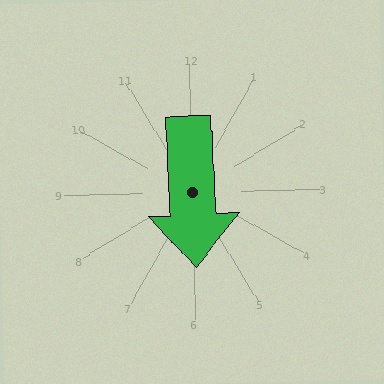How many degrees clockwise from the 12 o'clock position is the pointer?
Approximately 178 degrees.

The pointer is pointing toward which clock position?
Roughly 6 o'clock.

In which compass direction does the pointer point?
South.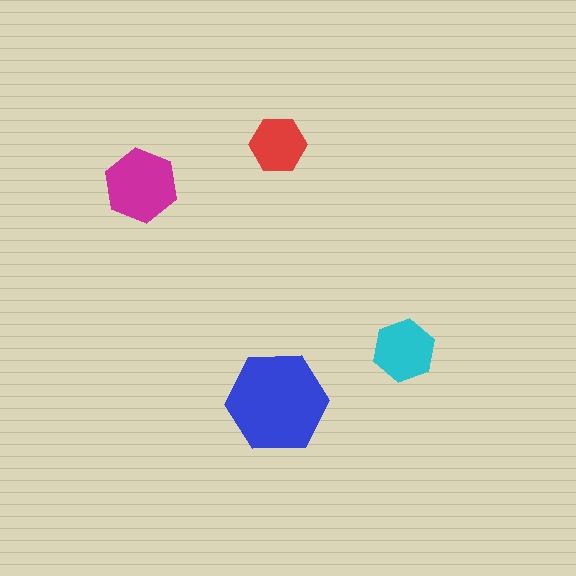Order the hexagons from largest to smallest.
the blue one, the magenta one, the cyan one, the red one.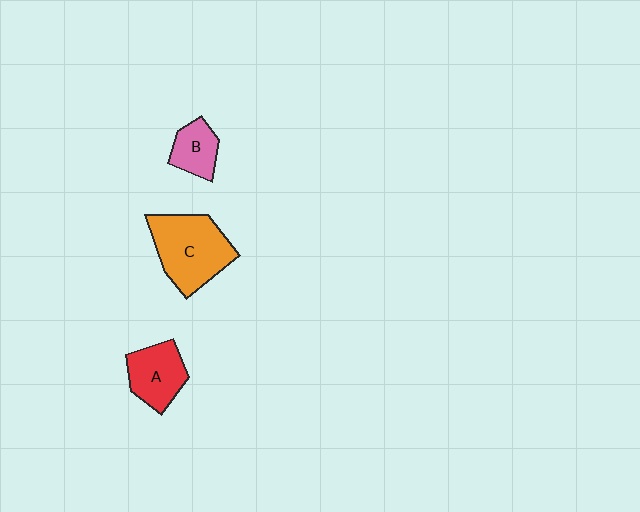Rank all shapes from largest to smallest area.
From largest to smallest: C (orange), A (red), B (pink).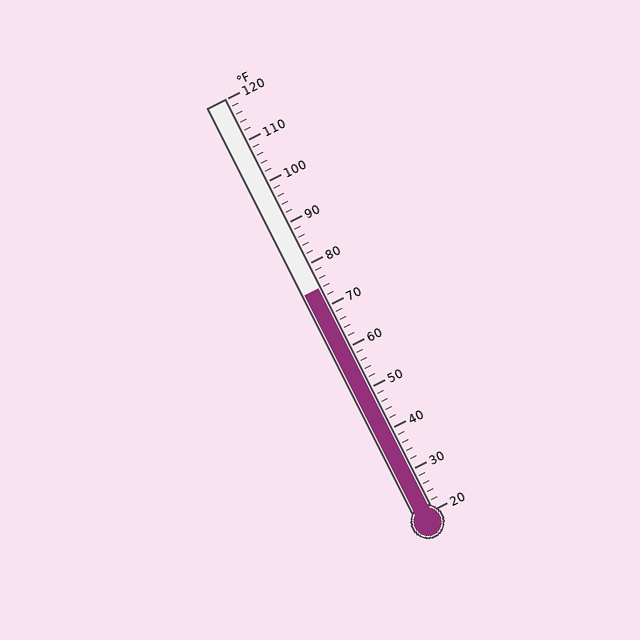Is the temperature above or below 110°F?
The temperature is below 110°F.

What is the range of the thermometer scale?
The thermometer scale ranges from 20°F to 120°F.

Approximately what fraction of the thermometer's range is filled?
The thermometer is filled to approximately 55% of its range.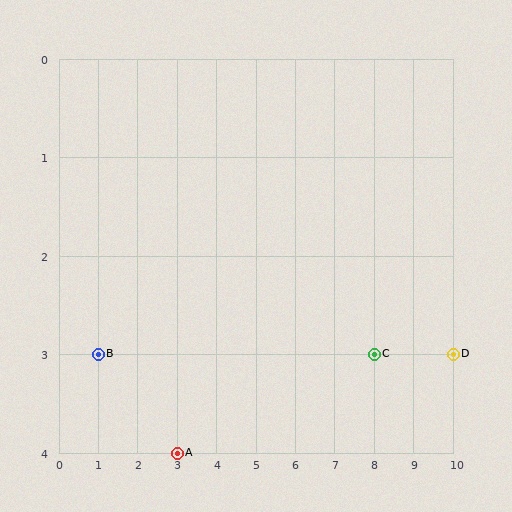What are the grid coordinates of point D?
Point D is at grid coordinates (10, 3).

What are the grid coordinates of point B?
Point B is at grid coordinates (1, 3).